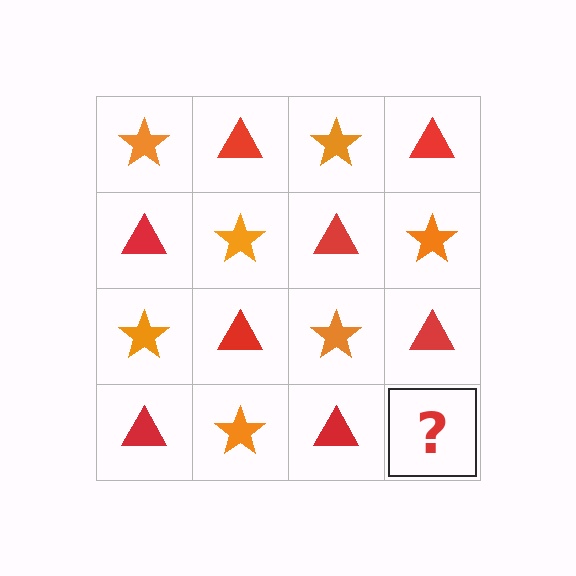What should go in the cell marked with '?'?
The missing cell should contain an orange star.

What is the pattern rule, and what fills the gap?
The rule is that it alternates orange star and red triangle in a checkerboard pattern. The gap should be filled with an orange star.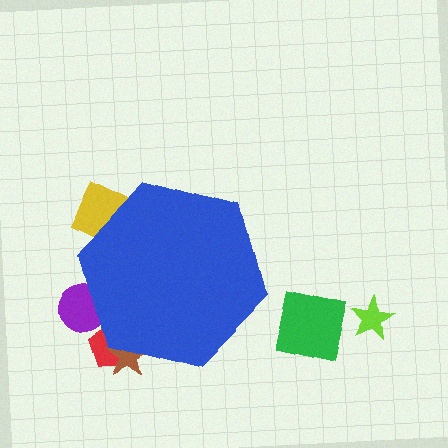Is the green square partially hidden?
No, the green square is fully visible.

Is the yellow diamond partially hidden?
Yes, the yellow diamond is partially hidden behind the blue hexagon.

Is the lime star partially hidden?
No, the lime star is fully visible.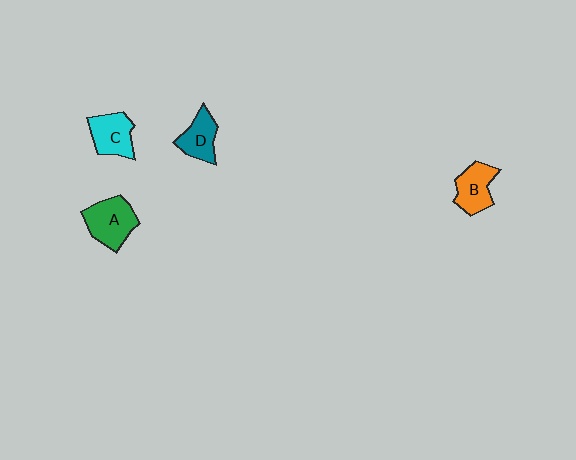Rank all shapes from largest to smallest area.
From largest to smallest: A (green), C (cyan), B (orange), D (teal).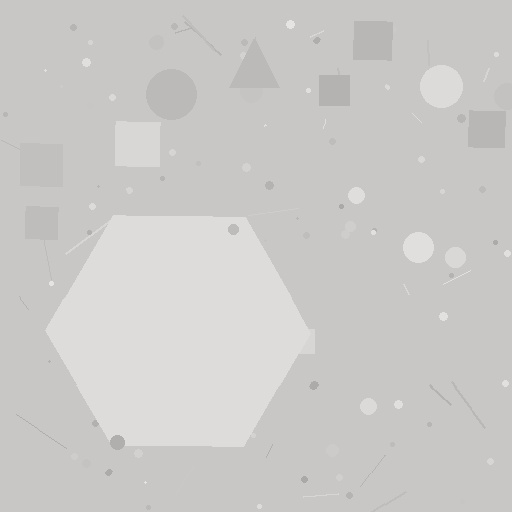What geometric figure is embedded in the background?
A hexagon is embedded in the background.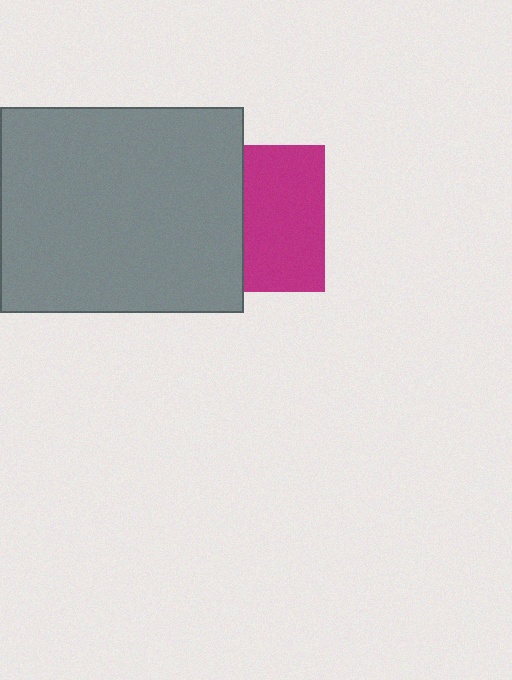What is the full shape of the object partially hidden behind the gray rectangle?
The partially hidden object is a magenta square.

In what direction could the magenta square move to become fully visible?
The magenta square could move right. That would shift it out from behind the gray rectangle entirely.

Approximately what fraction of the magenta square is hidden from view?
Roughly 45% of the magenta square is hidden behind the gray rectangle.